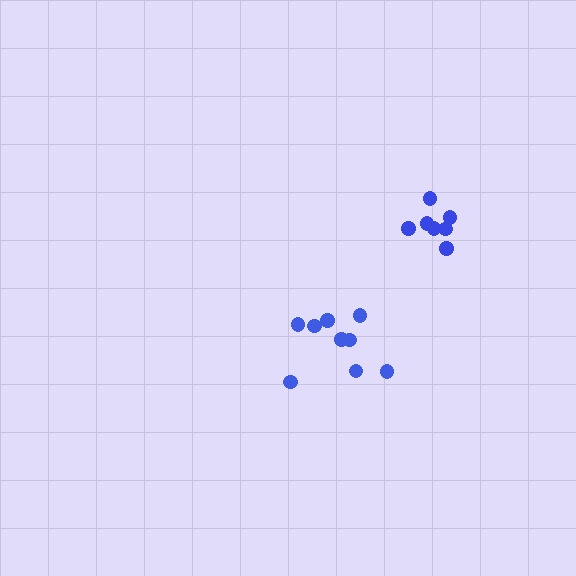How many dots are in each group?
Group 1: 9 dots, Group 2: 7 dots (16 total).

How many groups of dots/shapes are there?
There are 2 groups.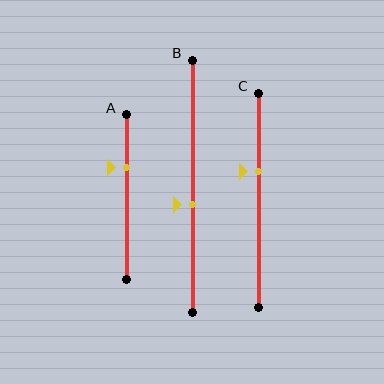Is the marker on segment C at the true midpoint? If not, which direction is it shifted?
No, the marker on segment C is shifted upward by about 13% of the segment length.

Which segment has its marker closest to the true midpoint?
Segment B has its marker closest to the true midpoint.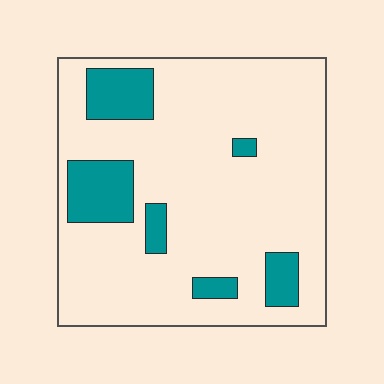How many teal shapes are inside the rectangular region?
6.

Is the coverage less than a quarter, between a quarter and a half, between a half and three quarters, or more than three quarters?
Less than a quarter.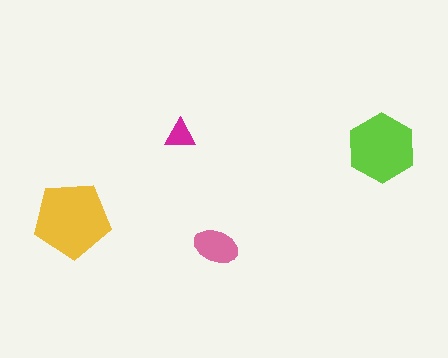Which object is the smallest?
The magenta triangle.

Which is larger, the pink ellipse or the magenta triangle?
The pink ellipse.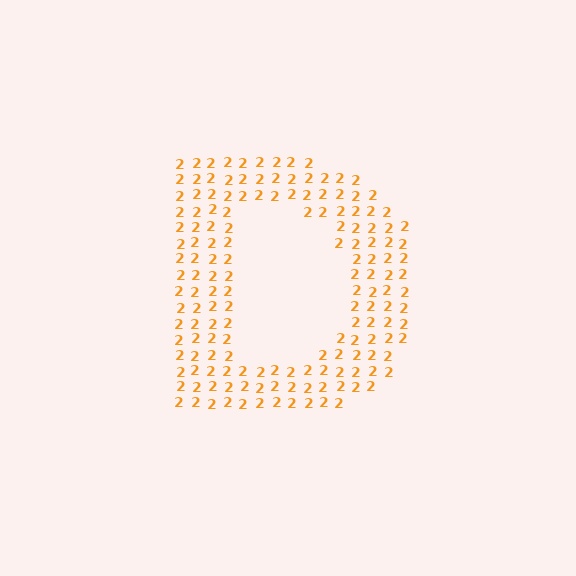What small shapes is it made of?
It is made of small digit 2's.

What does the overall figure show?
The overall figure shows the letter D.